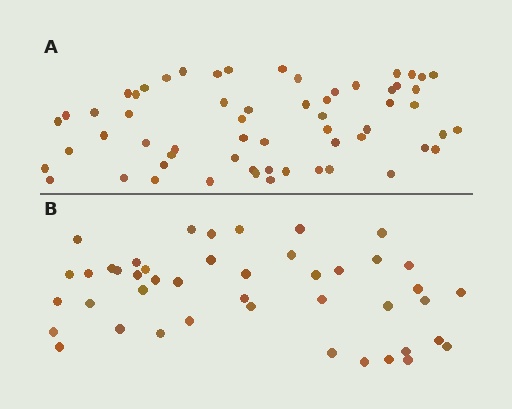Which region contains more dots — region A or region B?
Region A (the top region) has more dots.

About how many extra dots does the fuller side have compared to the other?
Region A has approximately 15 more dots than region B.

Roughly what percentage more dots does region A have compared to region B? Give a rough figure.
About 35% more.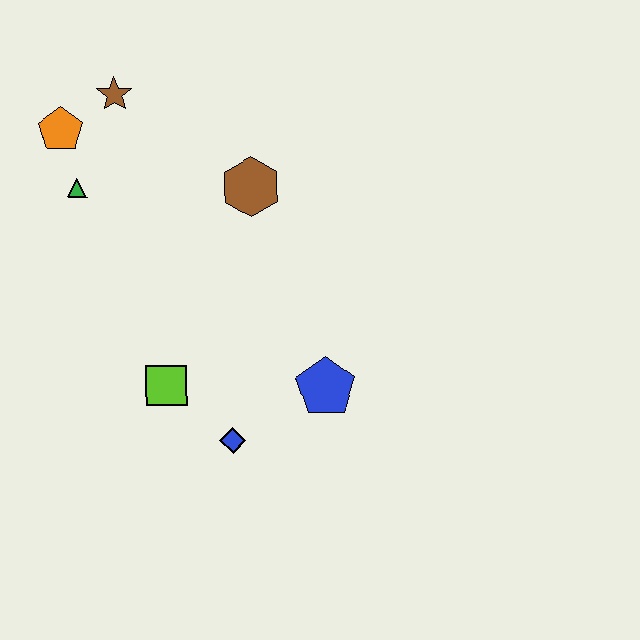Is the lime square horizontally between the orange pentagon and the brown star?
No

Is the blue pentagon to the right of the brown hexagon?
Yes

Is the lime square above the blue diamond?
Yes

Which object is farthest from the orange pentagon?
The blue pentagon is farthest from the orange pentagon.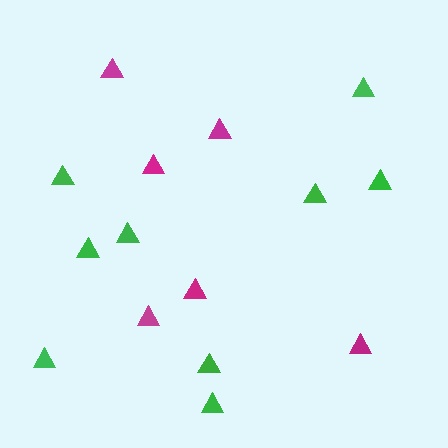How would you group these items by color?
There are 2 groups: one group of magenta triangles (6) and one group of green triangles (9).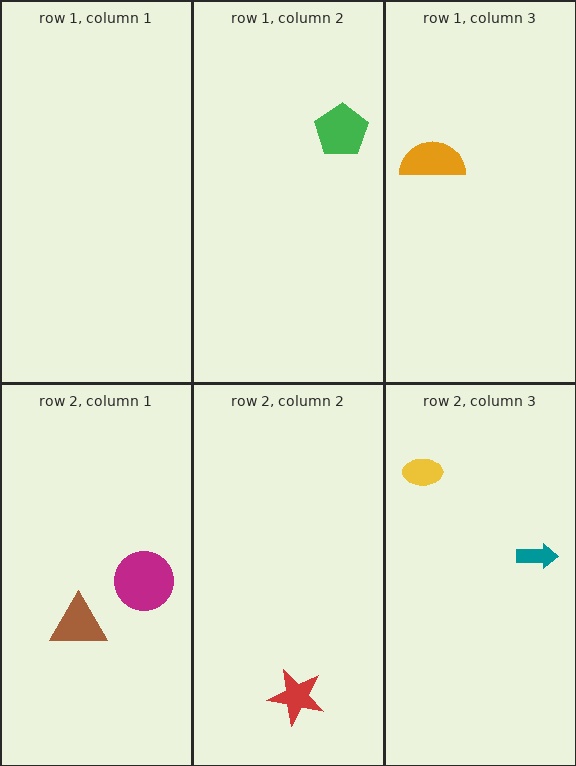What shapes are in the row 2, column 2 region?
The red star.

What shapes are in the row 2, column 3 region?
The yellow ellipse, the teal arrow.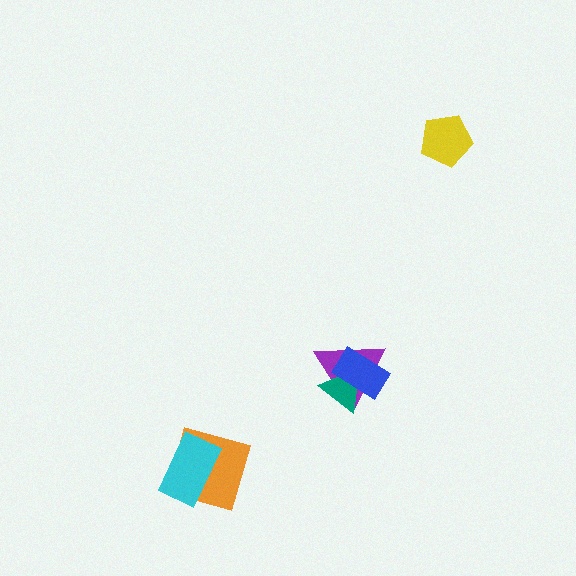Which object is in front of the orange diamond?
The cyan rectangle is in front of the orange diamond.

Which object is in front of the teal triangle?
The blue rectangle is in front of the teal triangle.